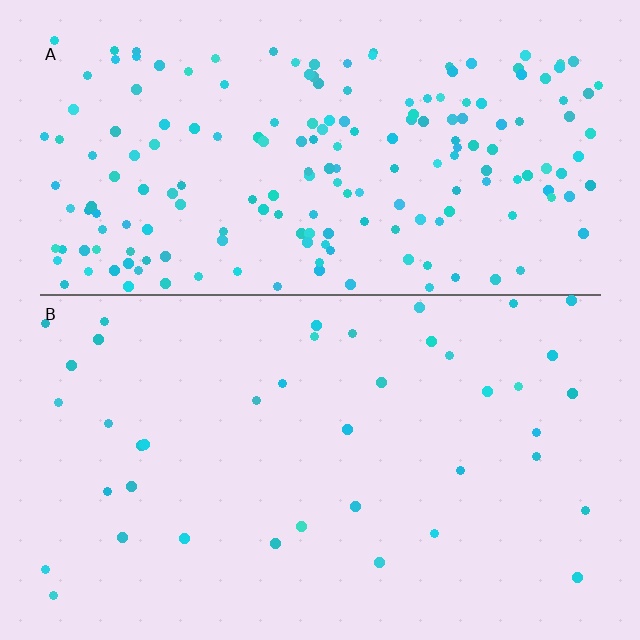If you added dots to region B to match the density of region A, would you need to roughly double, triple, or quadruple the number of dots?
Approximately quadruple.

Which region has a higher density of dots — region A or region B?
A (the top).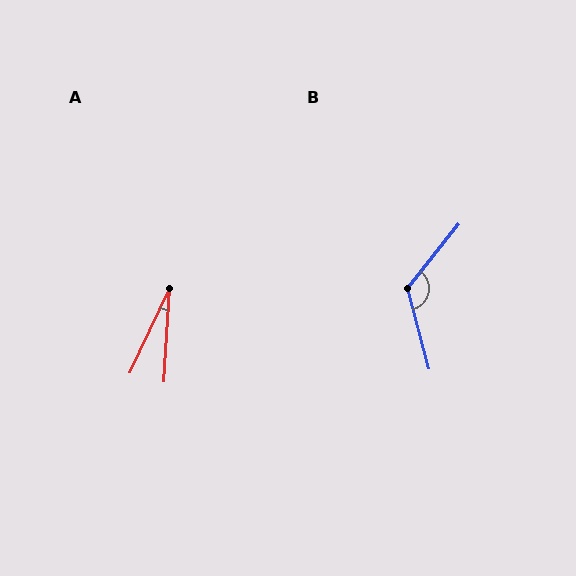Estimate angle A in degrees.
Approximately 21 degrees.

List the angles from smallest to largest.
A (21°), B (126°).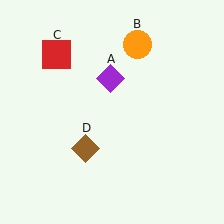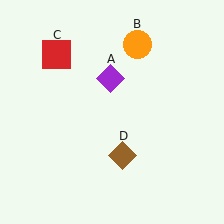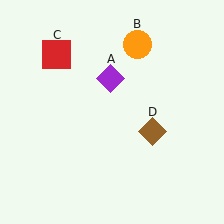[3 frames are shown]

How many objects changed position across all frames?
1 object changed position: brown diamond (object D).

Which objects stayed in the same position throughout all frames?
Purple diamond (object A) and orange circle (object B) and red square (object C) remained stationary.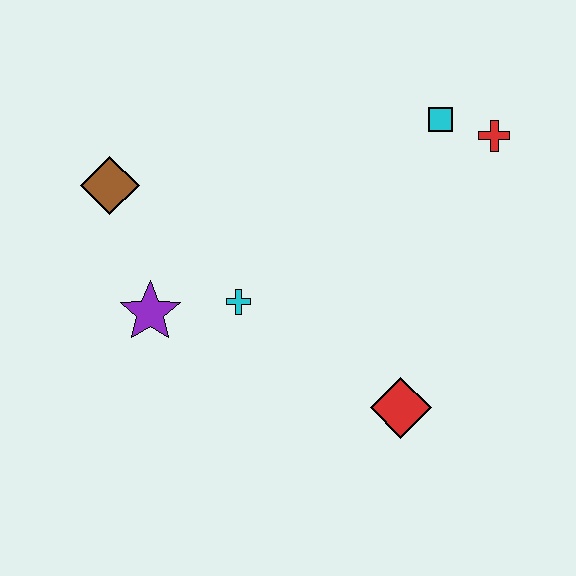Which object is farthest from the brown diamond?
The red cross is farthest from the brown diamond.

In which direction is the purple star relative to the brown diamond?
The purple star is below the brown diamond.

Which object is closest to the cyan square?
The red cross is closest to the cyan square.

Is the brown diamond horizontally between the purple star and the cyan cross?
No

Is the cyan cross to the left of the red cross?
Yes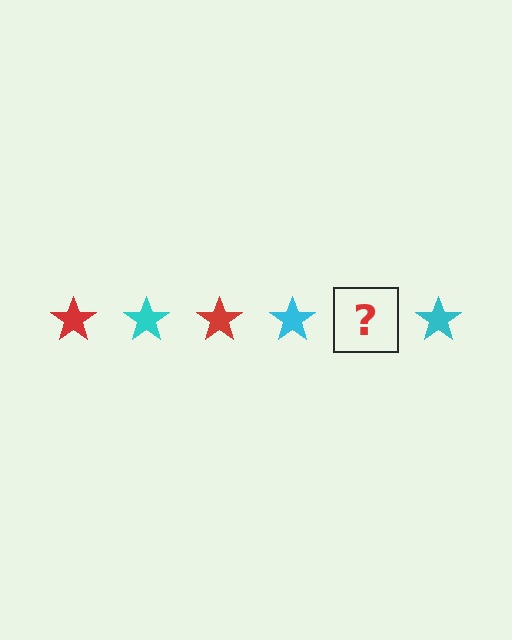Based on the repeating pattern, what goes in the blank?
The blank should be a red star.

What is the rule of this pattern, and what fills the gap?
The rule is that the pattern cycles through red, cyan stars. The gap should be filled with a red star.